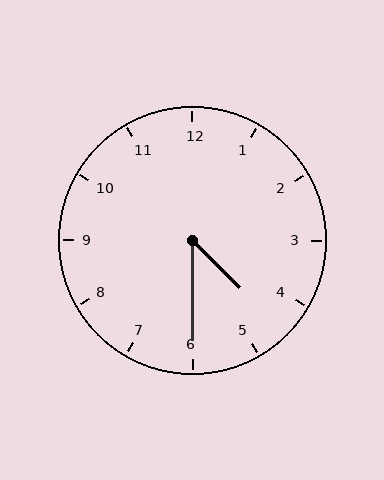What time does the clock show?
4:30.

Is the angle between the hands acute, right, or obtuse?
It is acute.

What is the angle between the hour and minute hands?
Approximately 45 degrees.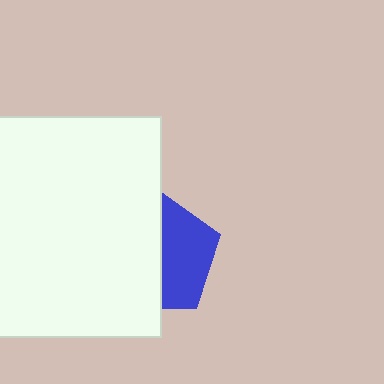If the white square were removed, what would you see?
You would see the complete blue pentagon.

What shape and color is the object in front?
The object in front is a white square.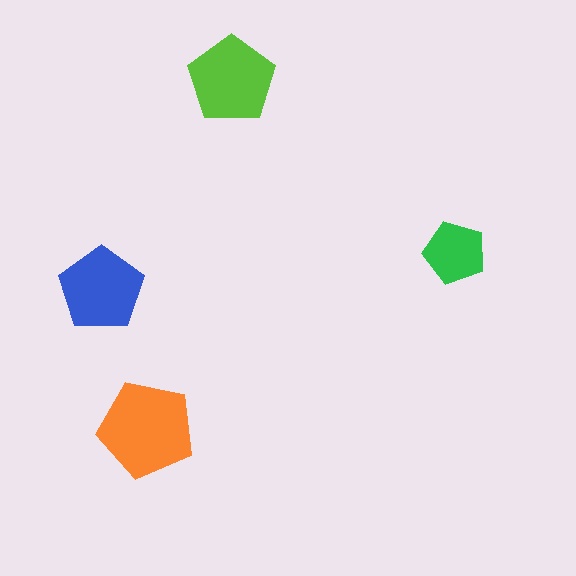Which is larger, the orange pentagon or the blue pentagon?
The orange one.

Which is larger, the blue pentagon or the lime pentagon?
The lime one.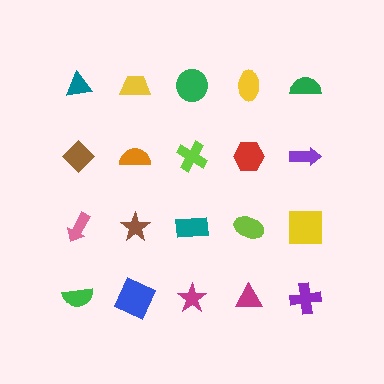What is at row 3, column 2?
A brown star.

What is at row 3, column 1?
A pink arrow.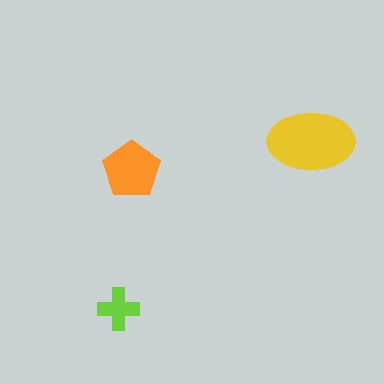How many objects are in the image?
There are 3 objects in the image.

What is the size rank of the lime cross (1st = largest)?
3rd.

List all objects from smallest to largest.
The lime cross, the orange pentagon, the yellow ellipse.